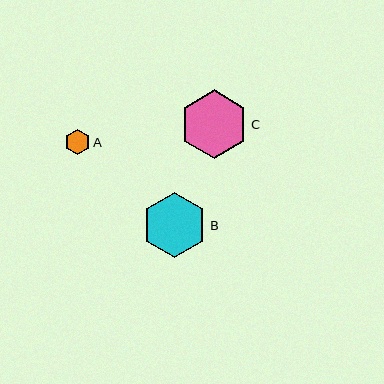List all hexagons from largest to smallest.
From largest to smallest: C, B, A.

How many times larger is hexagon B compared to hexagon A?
Hexagon B is approximately 2.6 times the size of hexagon A.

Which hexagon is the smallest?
Hexagon A is the smallest with a size of approximately 25 pixels.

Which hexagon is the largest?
Hexagon C is the largest with a size of approximately 69 pixels.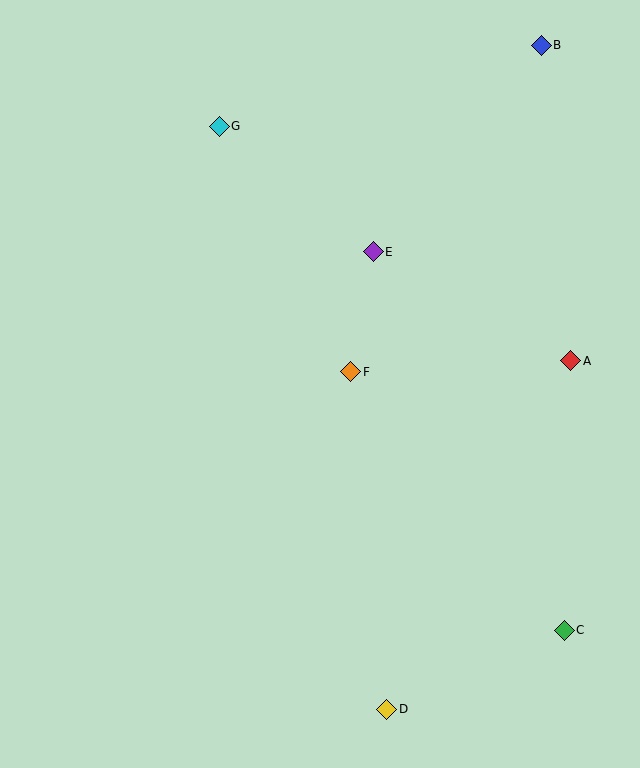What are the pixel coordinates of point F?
Point F is at (351, 372).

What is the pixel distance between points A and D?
The distance between A and D is 394 pixels.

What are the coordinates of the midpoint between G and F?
The midpoint between G and F is at (285, 249).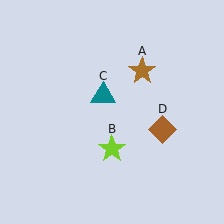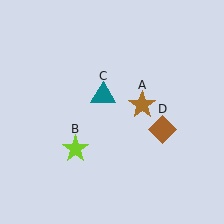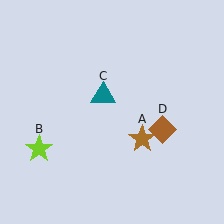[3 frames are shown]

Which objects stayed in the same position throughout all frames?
Teal triangle (object C) and brown diamond (object D) remained stationary.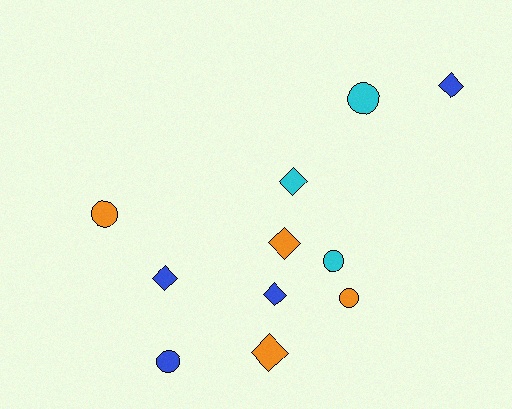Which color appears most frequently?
Orange, with 4 objects.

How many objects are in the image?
There are 11 objects.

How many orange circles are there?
There are 2 orange circles.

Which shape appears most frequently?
Diamond, with 6 objects.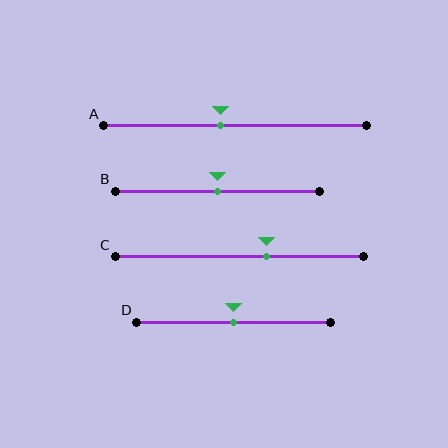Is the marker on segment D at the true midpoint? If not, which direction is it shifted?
Yes, the marker on segment D is at the true midpoint.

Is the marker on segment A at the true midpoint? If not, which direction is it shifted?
No, the marker on segment A is shifted to the left by about 5% of the segment length.